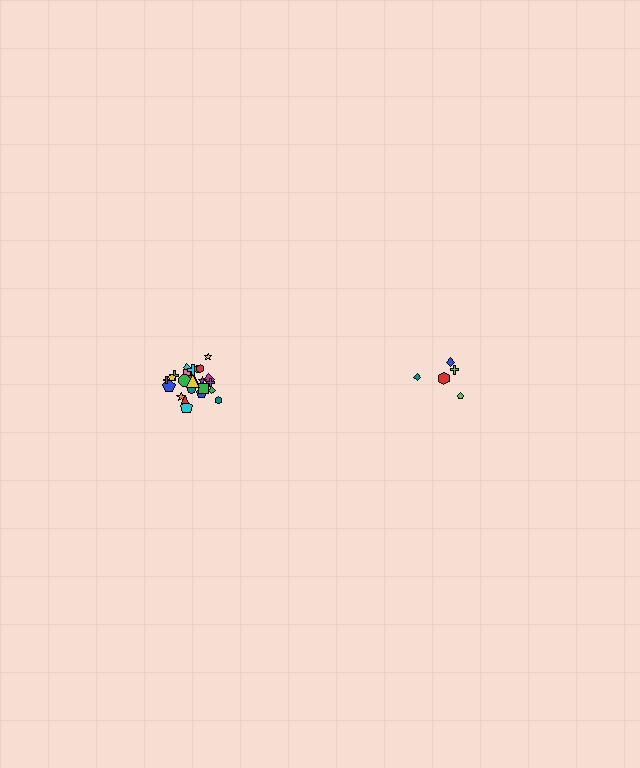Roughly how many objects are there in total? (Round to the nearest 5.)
Roughly 30 objects in total.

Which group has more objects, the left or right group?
The left group.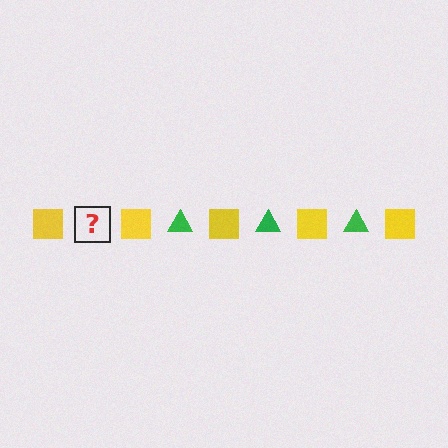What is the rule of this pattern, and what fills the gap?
The rule is that the pattern alternates between yellow square and green triangle. The gap should be filled with a green triangle.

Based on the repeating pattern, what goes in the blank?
The blank should be a green triangle.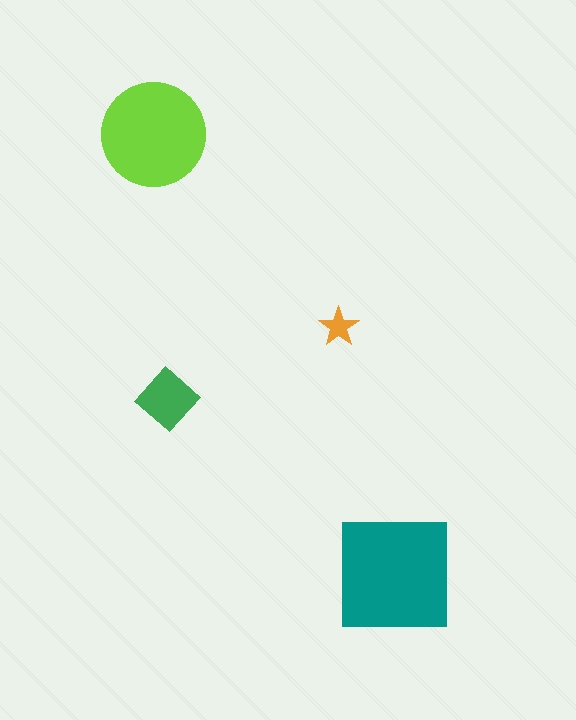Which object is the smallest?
The orange star.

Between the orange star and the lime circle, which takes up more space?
The lime circle.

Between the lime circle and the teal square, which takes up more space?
The teal square.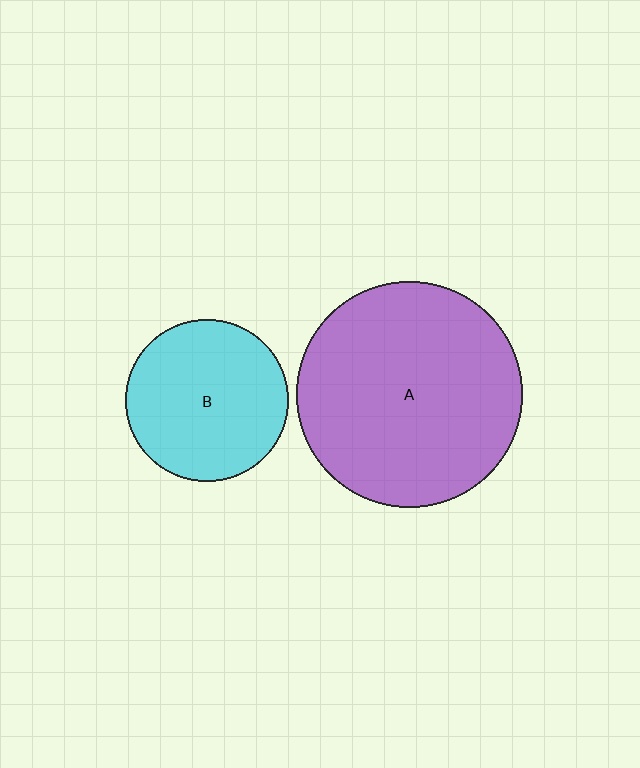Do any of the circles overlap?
No, none of the circles overlap.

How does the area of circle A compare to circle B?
Approximately 1.9 times.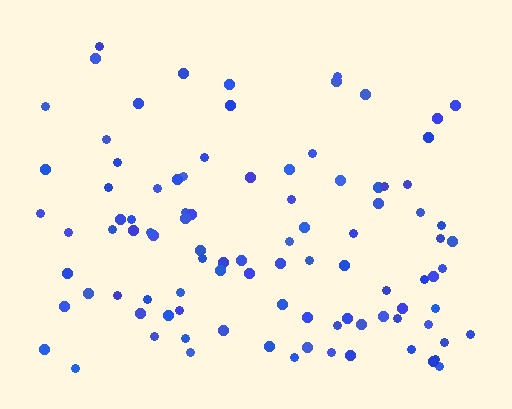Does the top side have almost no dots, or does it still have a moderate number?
Still a moderate number, just noticeably fewer than the bottom.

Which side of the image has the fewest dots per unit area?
The top.